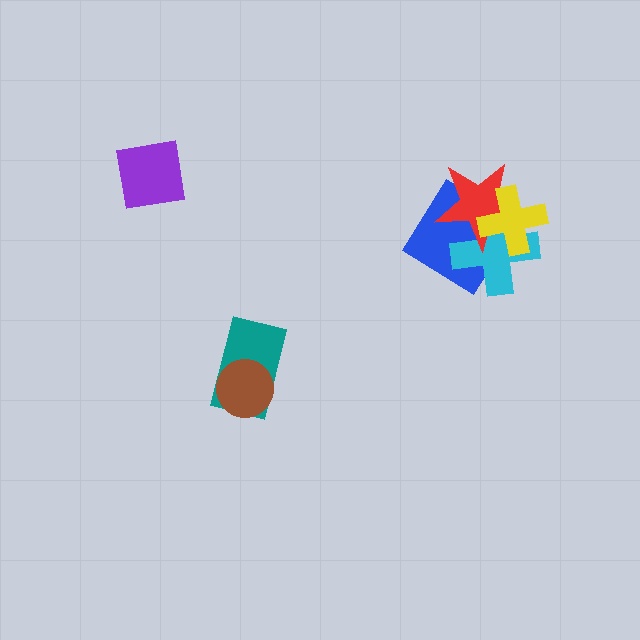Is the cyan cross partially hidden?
Yes, it is partially covered by another shape.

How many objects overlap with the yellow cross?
3 objects overlap with the yellow cross.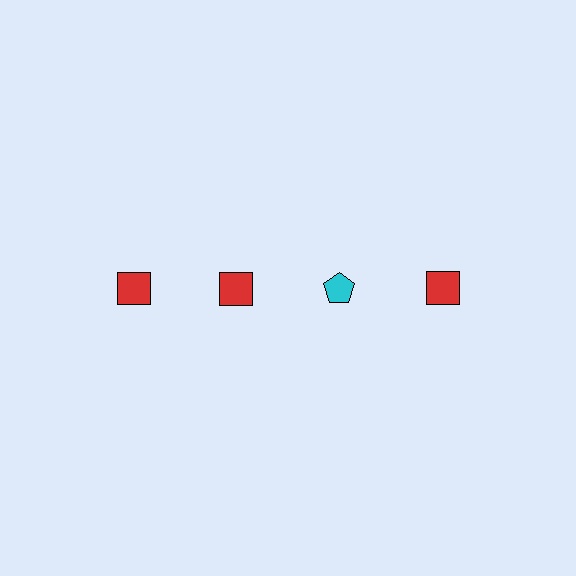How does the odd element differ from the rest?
It differs in both color (cyan instead of red) and shape (pentagon instead of square).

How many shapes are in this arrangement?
There are 4 shapes arranged in a grid pattern.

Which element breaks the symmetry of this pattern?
The cyan pentagon in the top row, center column breaks the symmetry. All other shapes are red squares.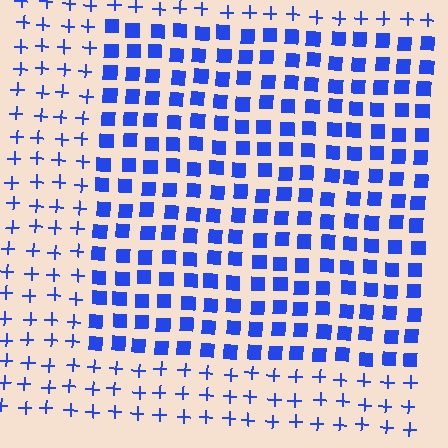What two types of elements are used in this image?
The image uses squares inside the rectangle region and plus signs outside it.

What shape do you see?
I see a rectangle.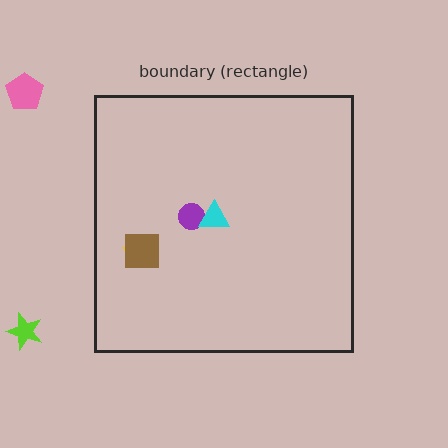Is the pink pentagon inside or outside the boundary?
Outside.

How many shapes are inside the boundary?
4 inside, 2 outside.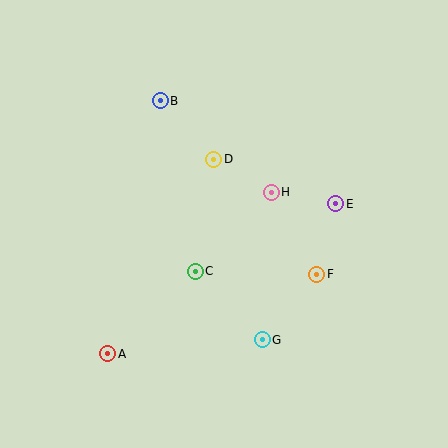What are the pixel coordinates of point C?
Point C is at (195, 271).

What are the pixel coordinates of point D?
Point D is at (214, 159).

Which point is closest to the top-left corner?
Point B is closest to the top-left corner.